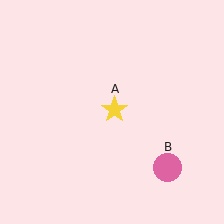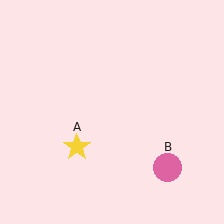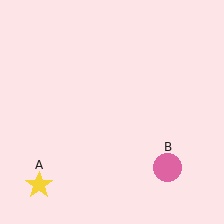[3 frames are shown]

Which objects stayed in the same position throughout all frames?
Pink circle (object B) remained stationary.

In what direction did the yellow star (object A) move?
The yellow star (object A) moved down and to the left.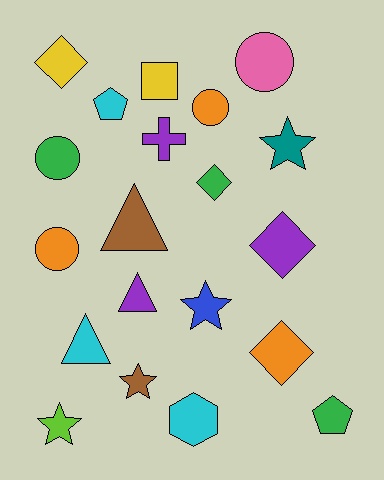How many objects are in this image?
There are 20 objects.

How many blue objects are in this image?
There is 1 blue object.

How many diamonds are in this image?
There are 4 diamonds.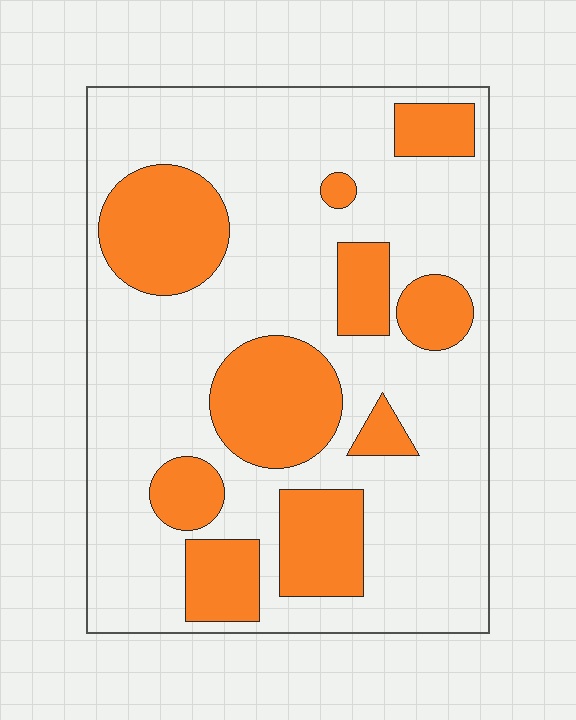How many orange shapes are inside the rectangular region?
10.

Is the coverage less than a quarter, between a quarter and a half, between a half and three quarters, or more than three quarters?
Between a quarter and a half.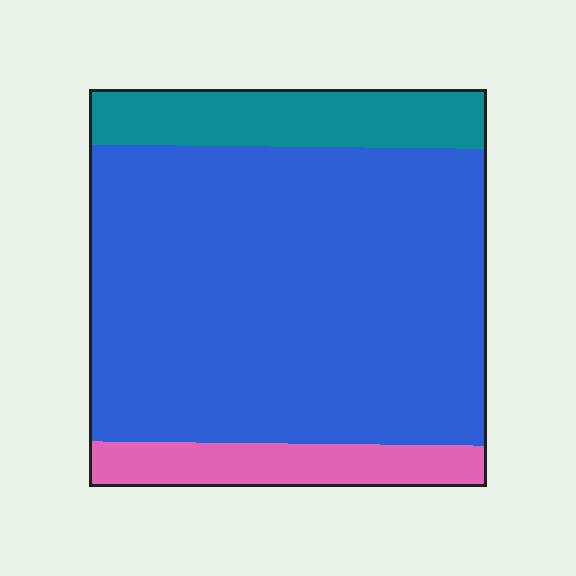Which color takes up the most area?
Blue, at roughly 75%.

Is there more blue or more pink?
Blue.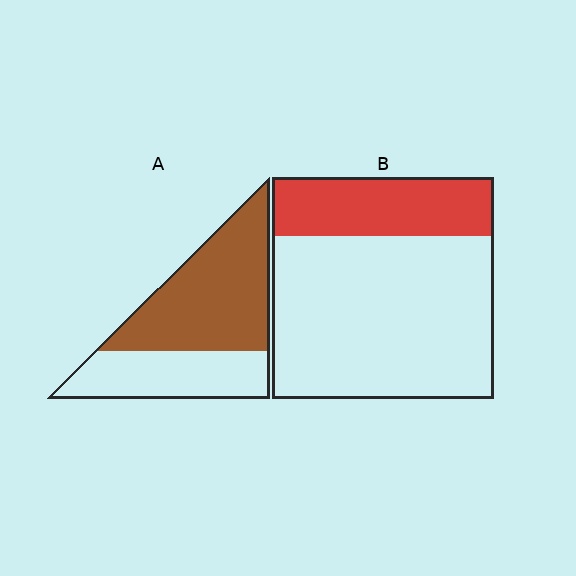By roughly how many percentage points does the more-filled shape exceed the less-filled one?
By roughly 35 percentage points (A over B).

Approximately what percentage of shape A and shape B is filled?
A is approximately 60% and B is approximately 25%.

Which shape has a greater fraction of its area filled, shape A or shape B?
Shape A.